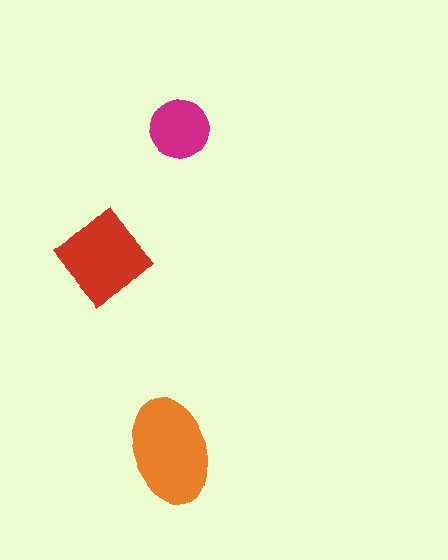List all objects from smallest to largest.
The magenta circle, the red diamond, the orange ellipse.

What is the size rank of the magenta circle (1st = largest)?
3rd.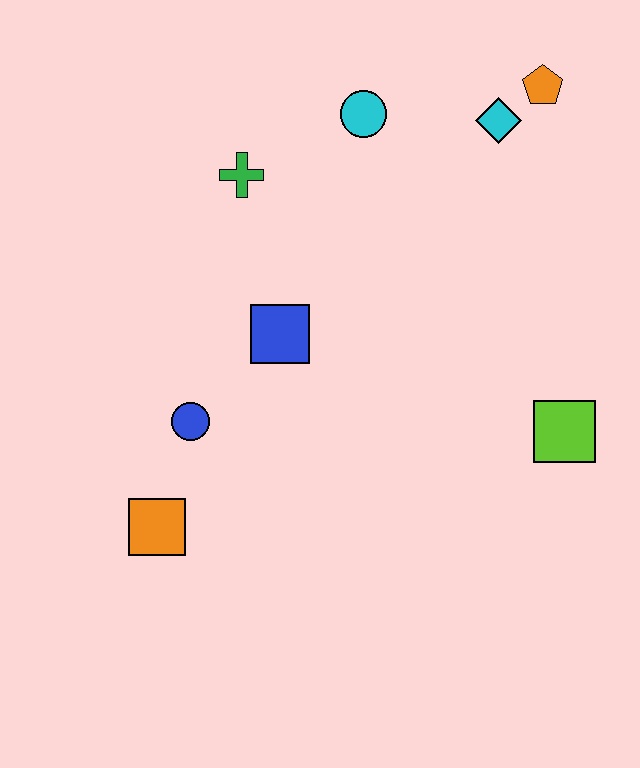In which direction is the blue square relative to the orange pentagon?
The blue square is to the left of the orange pentagon.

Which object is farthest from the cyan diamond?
The orange square is farthest from the cyan diamond.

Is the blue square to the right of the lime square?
No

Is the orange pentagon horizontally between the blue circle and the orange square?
No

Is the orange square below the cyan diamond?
Yes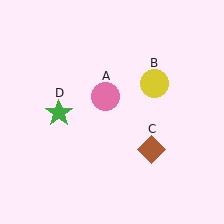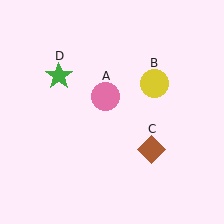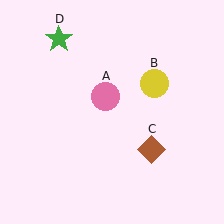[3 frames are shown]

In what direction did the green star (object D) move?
The green star (object D) moved up.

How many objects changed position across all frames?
1 object changed position: green star (object D).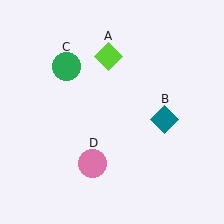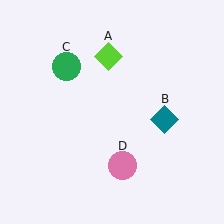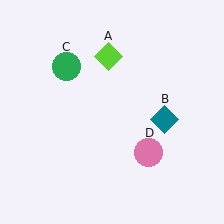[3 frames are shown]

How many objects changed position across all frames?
1 object changed position: pink circle (object D).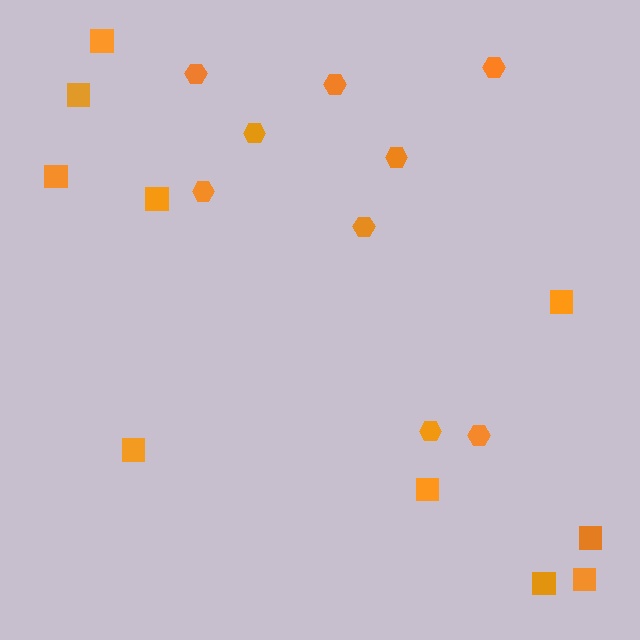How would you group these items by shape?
There are 2 groups: one group of hexagons (9) and one group of squares (10).